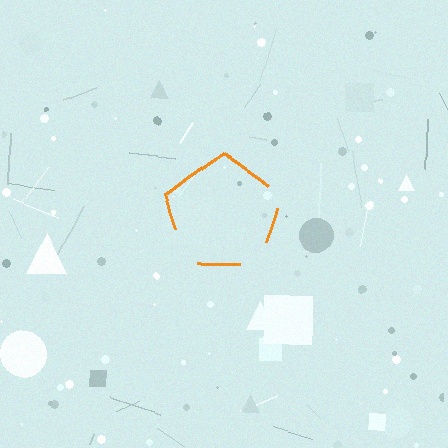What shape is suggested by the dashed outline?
The dashed outline suggests a pentagon.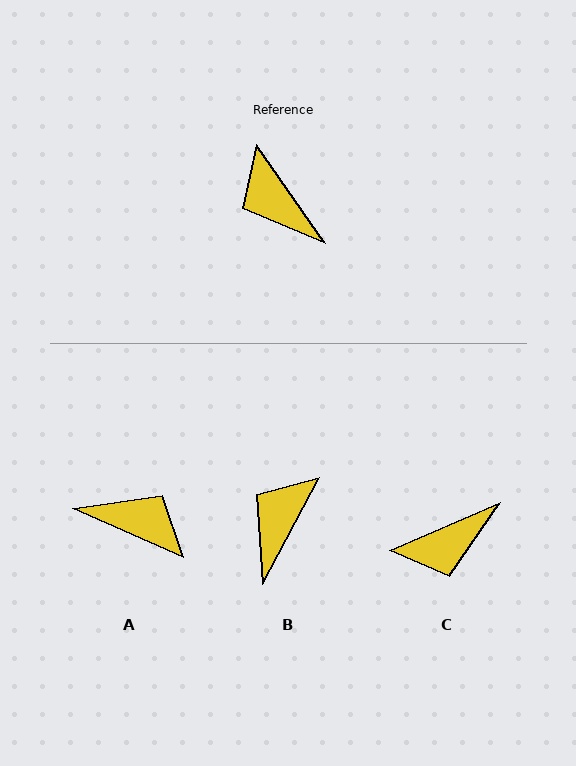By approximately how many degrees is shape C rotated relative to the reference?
Approximately 78 degrees counter-clockwise.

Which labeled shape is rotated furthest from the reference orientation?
A, about 149 degrees away.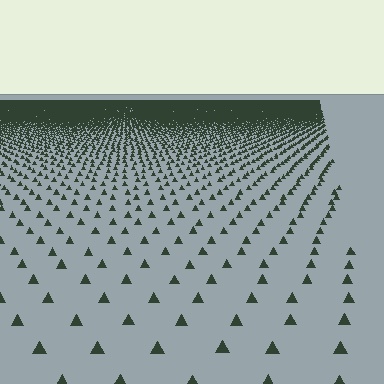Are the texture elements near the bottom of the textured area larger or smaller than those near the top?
Larger. Near the bottom, elements are closer to the viewer and appear at a bigger on-screen size.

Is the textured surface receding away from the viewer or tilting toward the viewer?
The surface is receding away from the viewer. Texture elements get smaller and denser toward the top.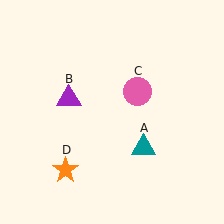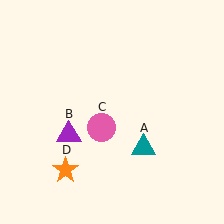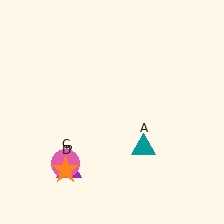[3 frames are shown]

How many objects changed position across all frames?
2 objects changed position: purple triangle (object B), pink circle (object C).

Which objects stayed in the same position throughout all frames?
Teal triangle (object A) and orange star (object D) remained stationary.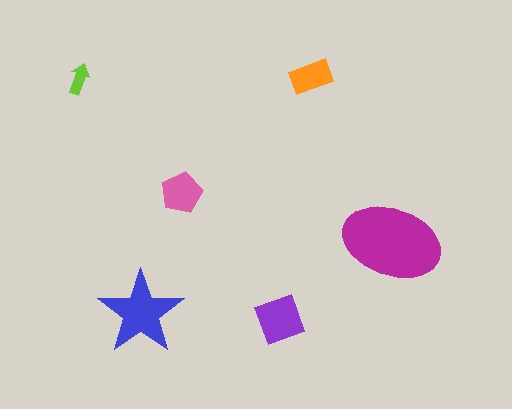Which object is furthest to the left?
The lime arrow is leftmost.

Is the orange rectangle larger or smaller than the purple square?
Smaller.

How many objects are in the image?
There are 6 objects in the image.